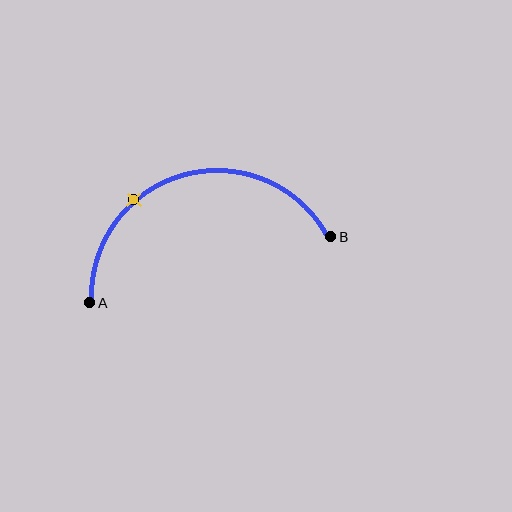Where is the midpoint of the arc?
The arc midpoint is the point on the curve farthest from the straight line joining A and B. It sits above that line.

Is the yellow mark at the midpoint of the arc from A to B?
No. The yellow mark lies on the arc but is closer to endpoint A. The arc midpoint would be at the point on the curve equidistant along the arc from both A and B.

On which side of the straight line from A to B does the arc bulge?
The arc bulges above the straight line connecting A and B.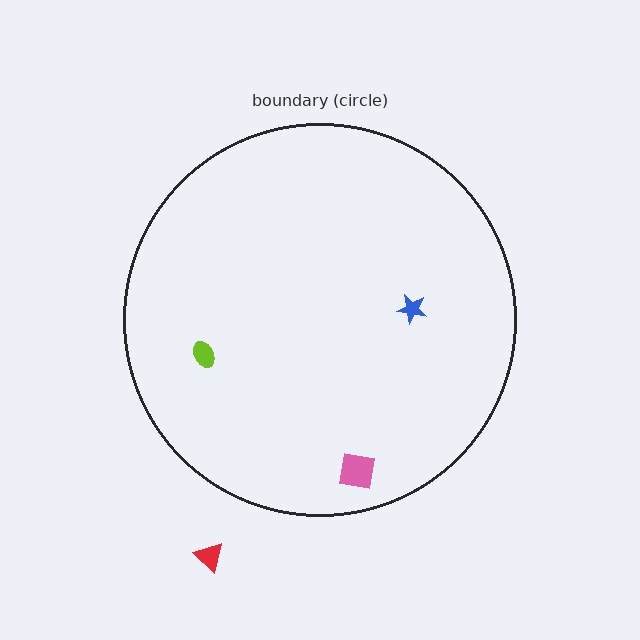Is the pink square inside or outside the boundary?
Inside.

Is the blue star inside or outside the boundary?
Inside.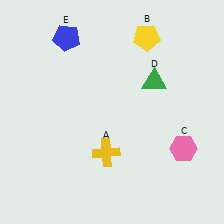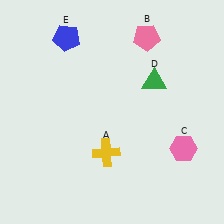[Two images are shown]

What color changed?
The pentagon (B) changed from yellow in Image 1 to pink in Image 2.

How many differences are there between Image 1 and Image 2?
There is 1 difference between the two images.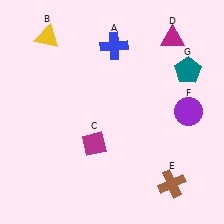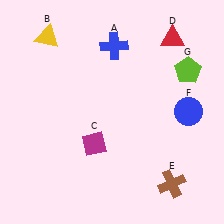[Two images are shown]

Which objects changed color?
D changed from magenta to red. F changed from purple to blue. G changed from teal to lime.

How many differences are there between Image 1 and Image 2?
There are 3 differences between the two images.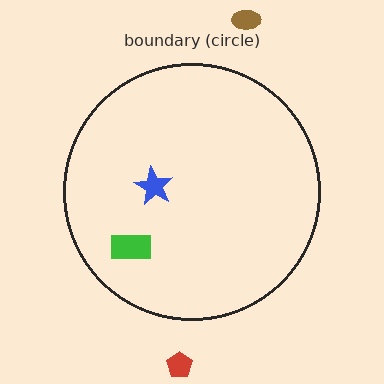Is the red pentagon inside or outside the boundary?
Outside.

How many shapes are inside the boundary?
2 inside, 2 outside.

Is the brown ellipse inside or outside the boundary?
Outside.